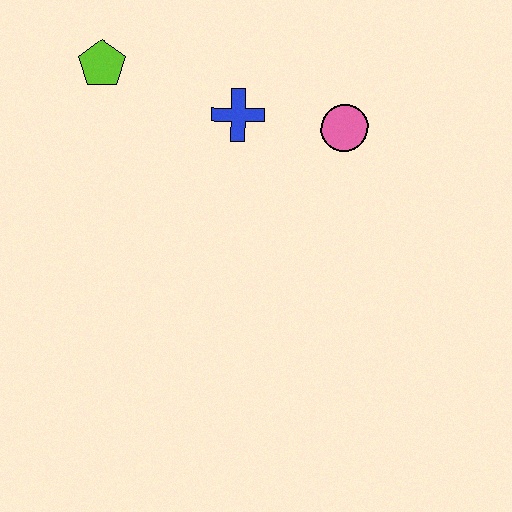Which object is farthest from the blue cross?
The lime pentagon is farthest from the blue cross.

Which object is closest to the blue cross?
The pink circle is closest to the blue cross.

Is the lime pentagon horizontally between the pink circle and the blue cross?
No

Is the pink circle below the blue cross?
Yes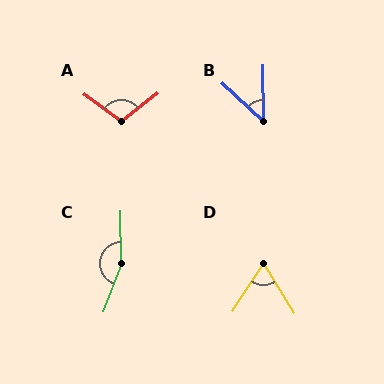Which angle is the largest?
C, at approximately 158 degrees.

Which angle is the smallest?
B, at approximately 47 degrees.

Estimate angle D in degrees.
Approximately 65 degrees.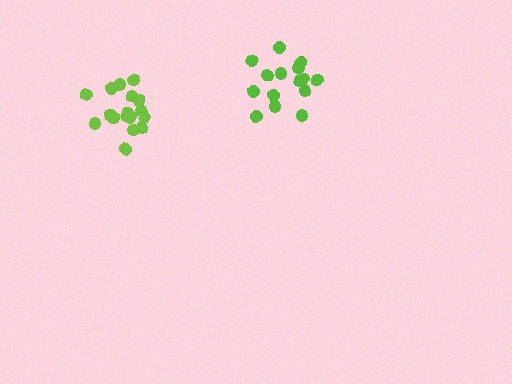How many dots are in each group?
Group 1: 18 dots, Group 2: 15 dots (33 total).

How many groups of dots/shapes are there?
There are 2 groups.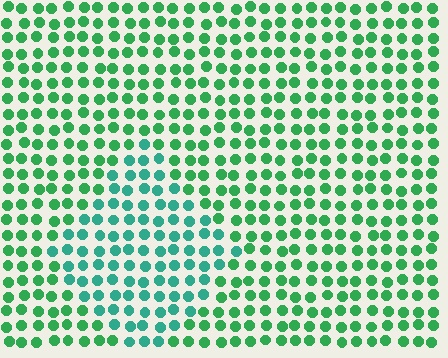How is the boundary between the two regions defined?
The boundary is defined purely by a slight shift in hue (about 30 degrees). Spacing, size, and orientation are identical on both sides.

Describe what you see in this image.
The image is filled with small green elements in a uniform arrangement. A diamond-shaped region is visible where the elements are tinted to a slightly different hue, forming a subtle color boundary.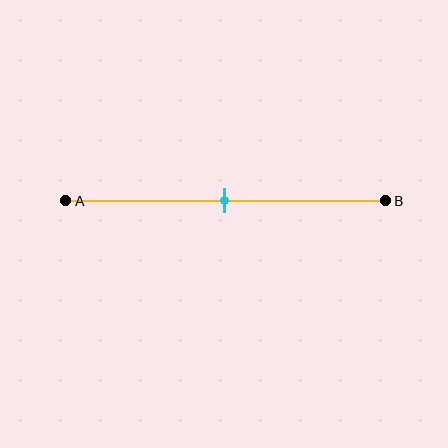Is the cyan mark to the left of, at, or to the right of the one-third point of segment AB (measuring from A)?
The cyan mark is to the right of the one-third point of segment AB.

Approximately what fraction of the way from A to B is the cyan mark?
The cyan mark is approximately 50% of the way from A to B.